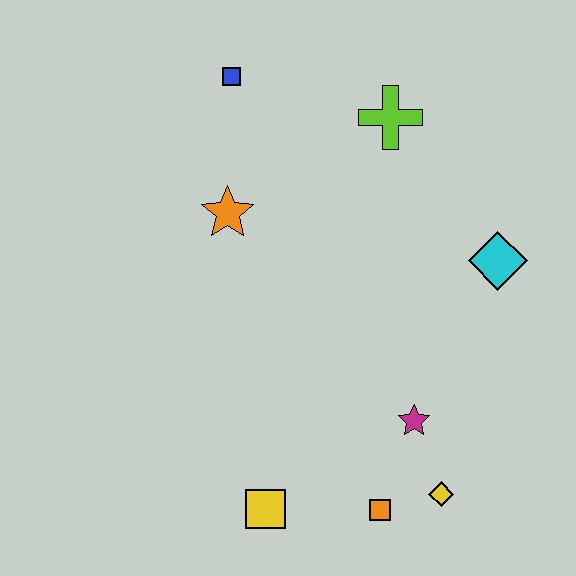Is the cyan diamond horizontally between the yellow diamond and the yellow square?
No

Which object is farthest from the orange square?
The blue square is farthest from the orange square.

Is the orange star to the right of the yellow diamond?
No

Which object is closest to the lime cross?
The blue square is closest to the lime cross.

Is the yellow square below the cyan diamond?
Yes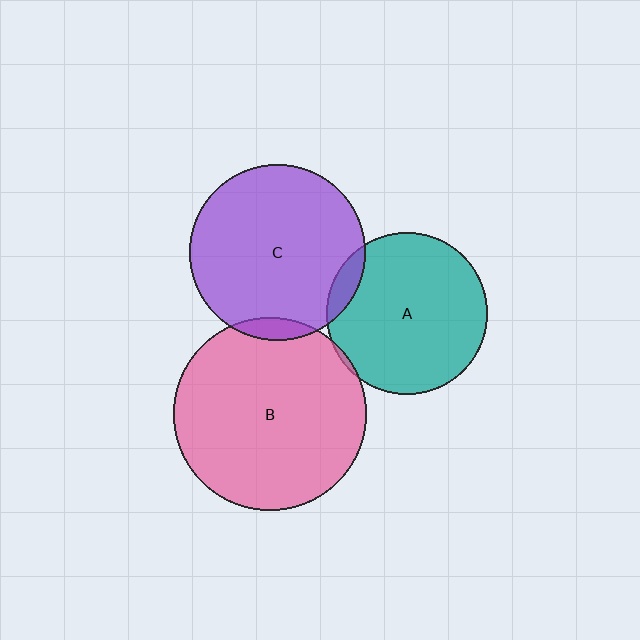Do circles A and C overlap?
Yes.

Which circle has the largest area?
Circle B (pink).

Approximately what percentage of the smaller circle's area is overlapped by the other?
Approximately 5%.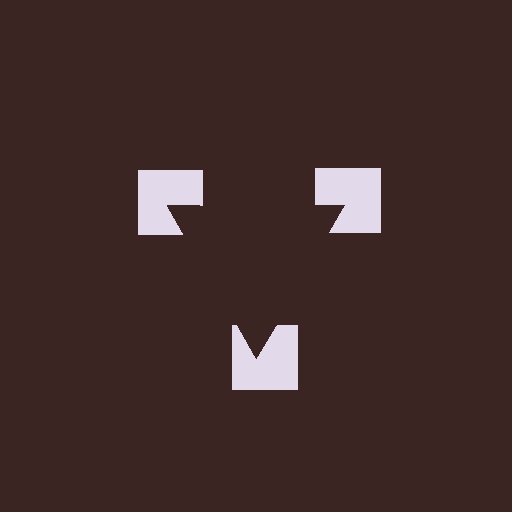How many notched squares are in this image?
There are 3 — one at each vertex of the illusory triangle.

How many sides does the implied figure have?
3 sides.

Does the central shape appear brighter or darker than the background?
It typically appears slightly darker than the background, even though no actual brightness change is drawn.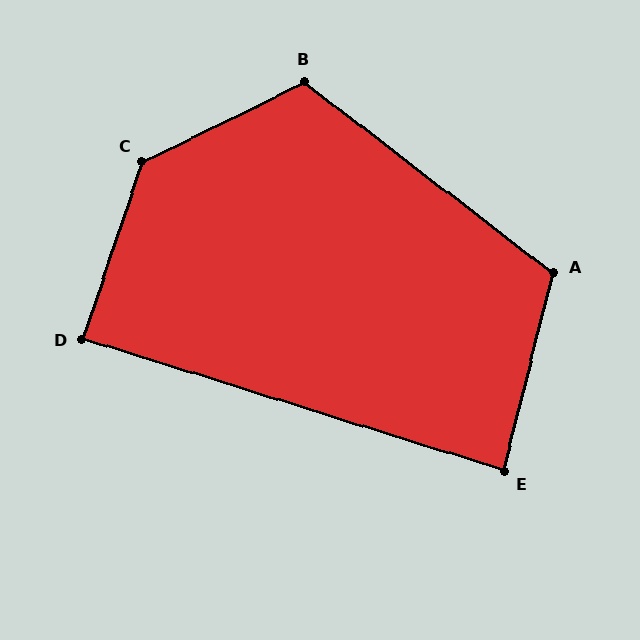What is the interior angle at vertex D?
Approximately 89 degrees (approximately right).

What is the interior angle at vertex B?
Approximately 117 degrees (obtuse).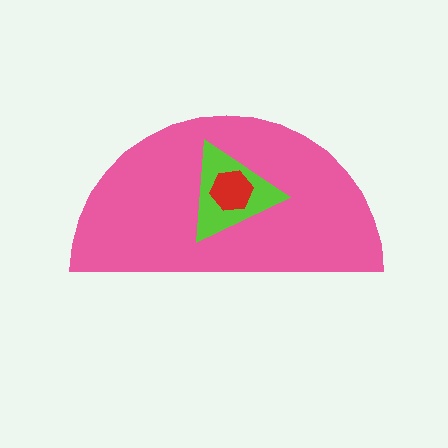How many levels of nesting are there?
3.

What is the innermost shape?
The red hexagon.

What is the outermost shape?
The pink semicircle.